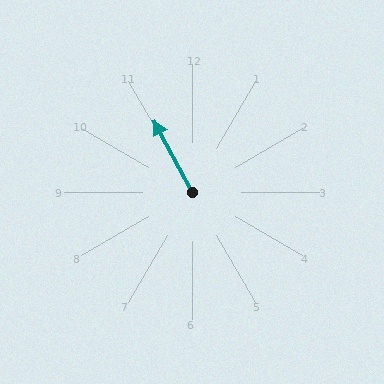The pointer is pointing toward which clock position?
Roughly 11 o'clock.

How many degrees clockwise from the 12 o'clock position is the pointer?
Approximately 332 degrees.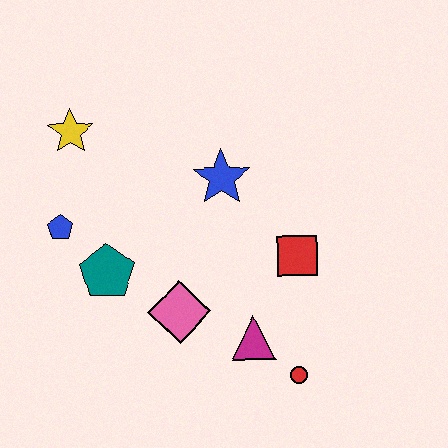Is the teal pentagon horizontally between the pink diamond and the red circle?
No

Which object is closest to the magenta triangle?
The red circle is closest to the magenta triangle.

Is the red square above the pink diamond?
Yes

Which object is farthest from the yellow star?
The red circle is farthest from the yellow star.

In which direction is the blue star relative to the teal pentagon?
The blue star is to the right of the teal pentagon.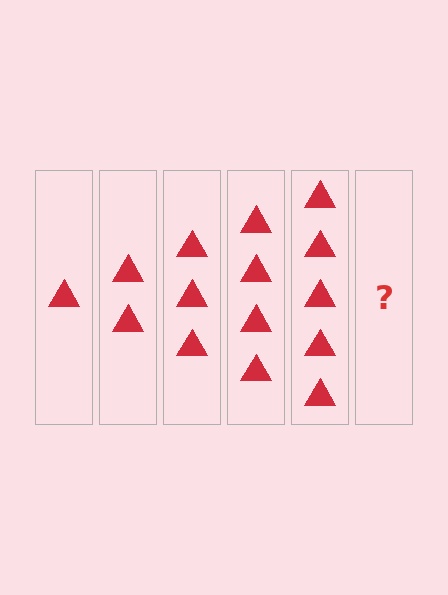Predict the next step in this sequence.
The next step is 6 triangles.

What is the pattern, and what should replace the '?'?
The pattern is that each step adds one more triangle. The '?' should be 6 triangles.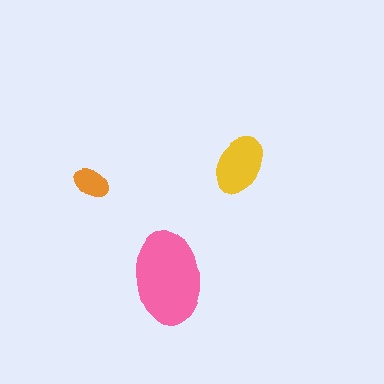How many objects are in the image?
There are 3 objects in the image.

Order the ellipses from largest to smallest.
the pink one, the yellow one, the orange one.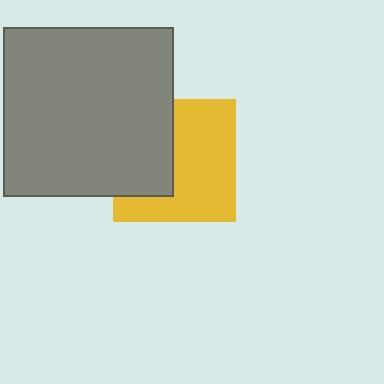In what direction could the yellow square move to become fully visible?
The yellow square could move right. That would shift it out from behind the gray square entirely.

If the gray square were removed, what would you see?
You would see the complete yellow square.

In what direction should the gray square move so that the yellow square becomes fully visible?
The gray square should move left. That is the shortest direction to clear the overlap and leave the yellow square fully visible.